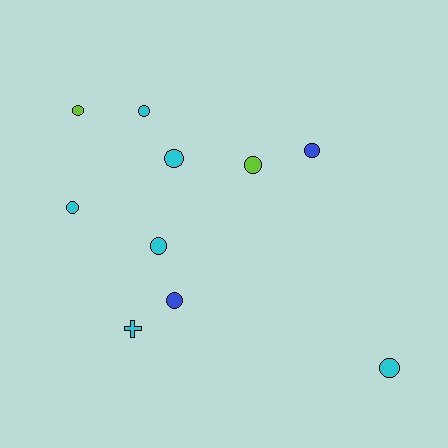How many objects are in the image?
There are 10 objects.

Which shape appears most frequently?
Circle, with 9 objects.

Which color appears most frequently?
Cyan, with 6 objects.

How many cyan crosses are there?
There is 1 cyan cross.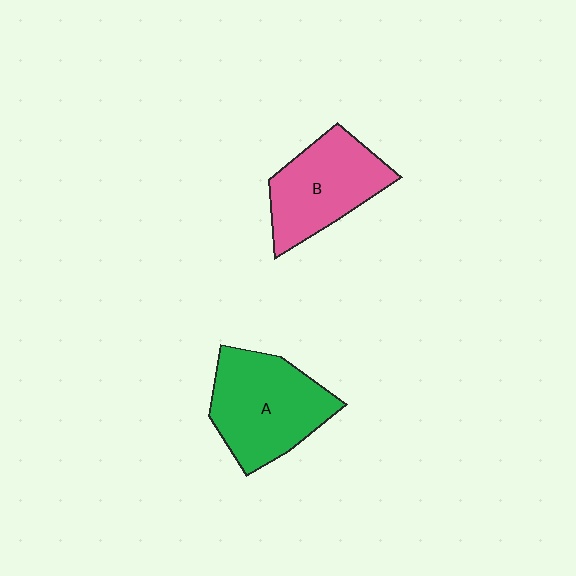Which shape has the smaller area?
Shape B (pink).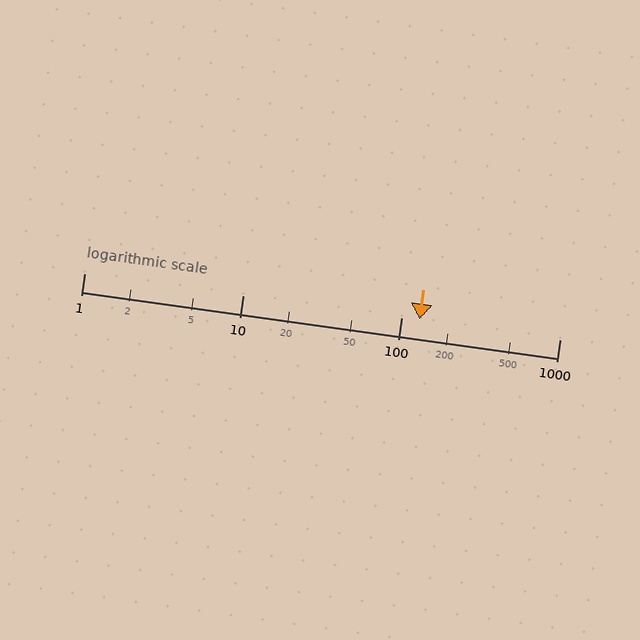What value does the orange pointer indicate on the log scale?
The pointer indicates approximately 130.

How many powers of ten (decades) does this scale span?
The scale spans 3 decades, from 1 to 1000.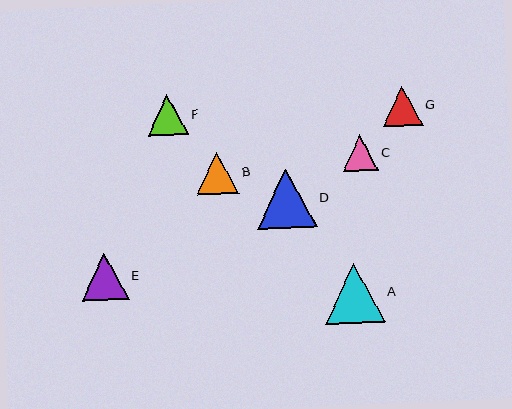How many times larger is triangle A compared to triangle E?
Triangle A is approximately 1.3 times the size of triangle E.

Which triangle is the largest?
Triangle A is the largest with a size of approximately 60 pixels.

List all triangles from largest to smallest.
From largest to smallest: A, D, E, B, F, G, C.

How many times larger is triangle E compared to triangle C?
Triangle E is approximately 1.3 times the size of triangle C.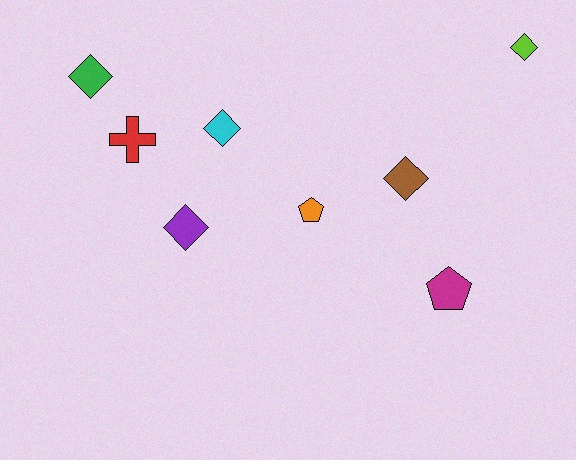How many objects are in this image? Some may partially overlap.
There are 8 objects.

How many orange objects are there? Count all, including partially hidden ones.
There is 1 orange object.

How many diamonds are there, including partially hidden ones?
There are 5 diamonds.